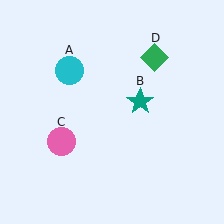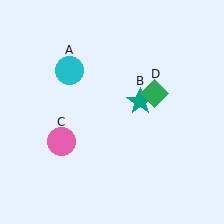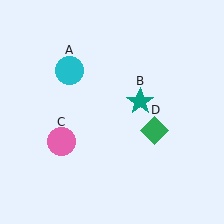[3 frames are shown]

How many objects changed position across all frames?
1 object changed position: green diamond (object D).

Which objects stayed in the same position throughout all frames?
Cyan circle (object A) and teal star (object B) and pink circle (object C) remained stationary.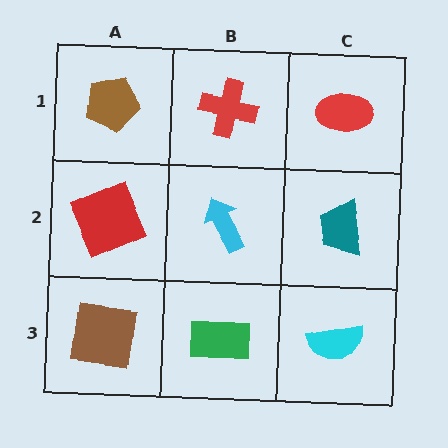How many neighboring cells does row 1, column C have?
2.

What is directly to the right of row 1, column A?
A red cross.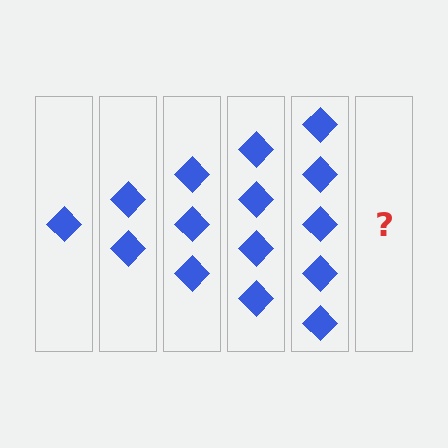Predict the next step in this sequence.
The next step is 6 diamonds.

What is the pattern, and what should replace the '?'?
The pattern is that each step adds one more diamond. The '?' should be 6 diamonds.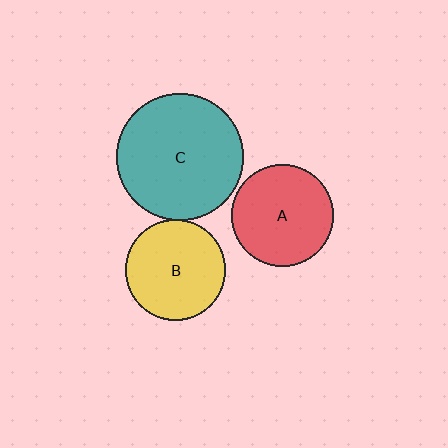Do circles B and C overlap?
Yes.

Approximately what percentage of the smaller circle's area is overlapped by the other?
Approximately 5%.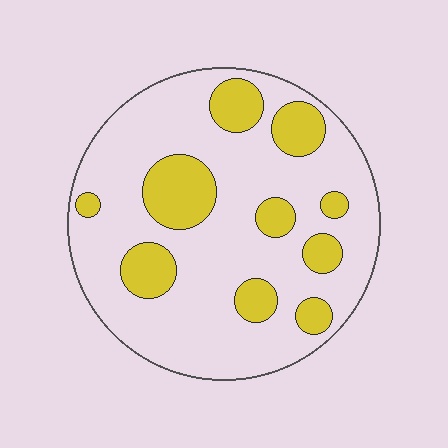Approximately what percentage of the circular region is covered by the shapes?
Approximately 25%.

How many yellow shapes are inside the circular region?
10.